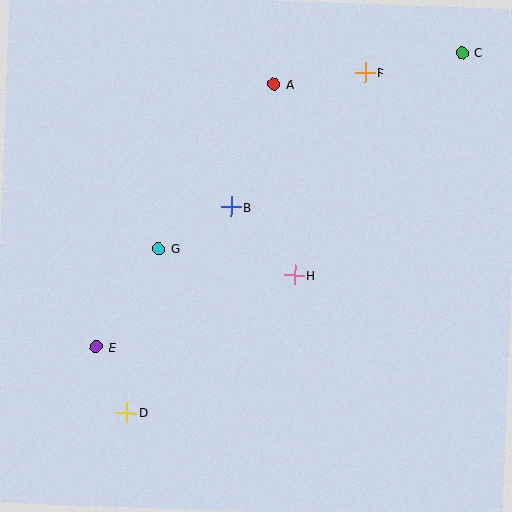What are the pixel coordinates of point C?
Point C is at (462, 53).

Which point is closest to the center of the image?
Point H at (295, 275) is closest to the center.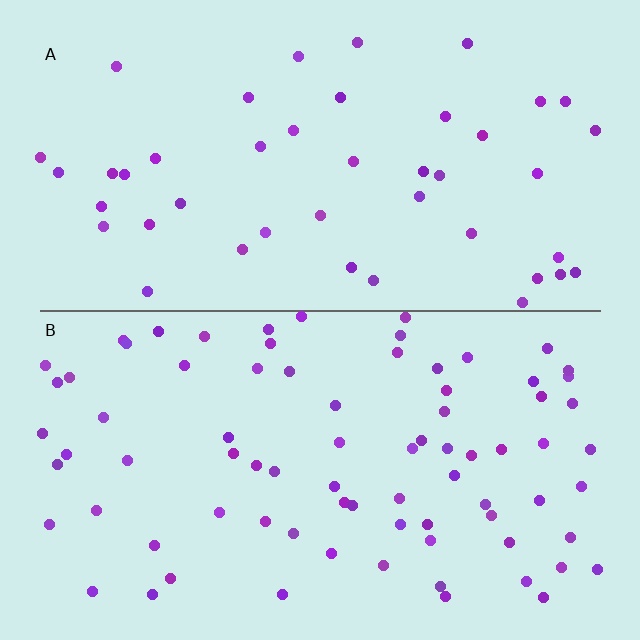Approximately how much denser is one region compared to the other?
Approximately 1.8× — region B over region A.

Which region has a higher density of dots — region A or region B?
B (the bottom).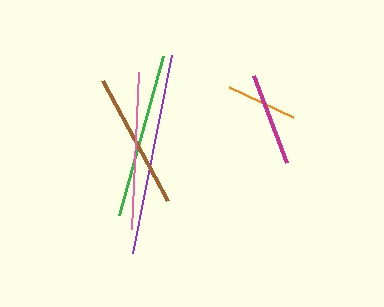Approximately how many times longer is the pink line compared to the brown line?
The pink line is approximately 1.2 times the length of the brown line.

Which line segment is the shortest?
The orange line is the shortest at approximately 70 pixels.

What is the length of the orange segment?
The orange segment is approximately 70 pixels long.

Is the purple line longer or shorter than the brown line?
The purple line is longer than the brown line.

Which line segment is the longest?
The purple line is the longest at approximately 202 pixels.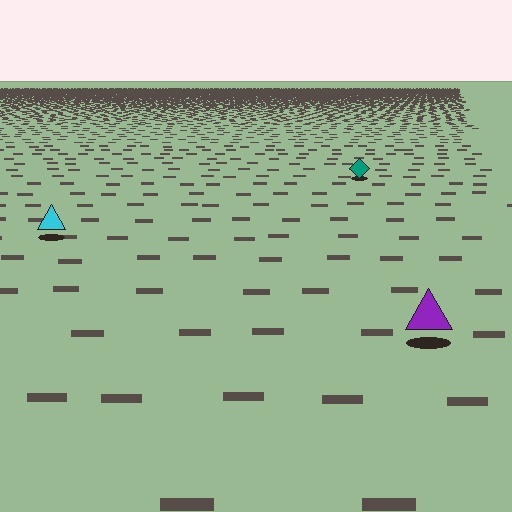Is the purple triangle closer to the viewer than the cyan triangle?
Yes. The purple triangle is closer — you can tell from the texture gradient: the ground texture is coarser near it.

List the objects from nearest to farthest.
From nearest to farthest: the purple triangle, the cyan triangle, the teal diamond.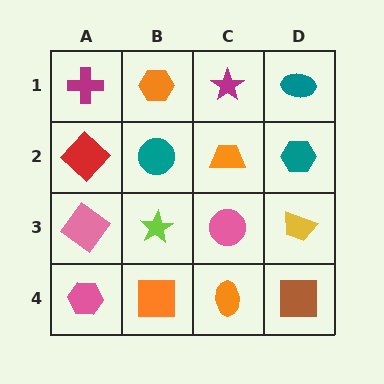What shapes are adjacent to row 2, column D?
A teal ellipse (row 1, column D), a yellow trapezoid (row 3, column D), an orange trapezoid (row 2, column C).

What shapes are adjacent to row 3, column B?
A teal circle (row 2, column B), an orange square (row 4, column B), a pink diamond (row 3, column A), a pink circle (row 3, column C).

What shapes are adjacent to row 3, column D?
A teal hexagon (row 2, column D), a brown square (row 4, column D), a pink circle (row 3, column C).